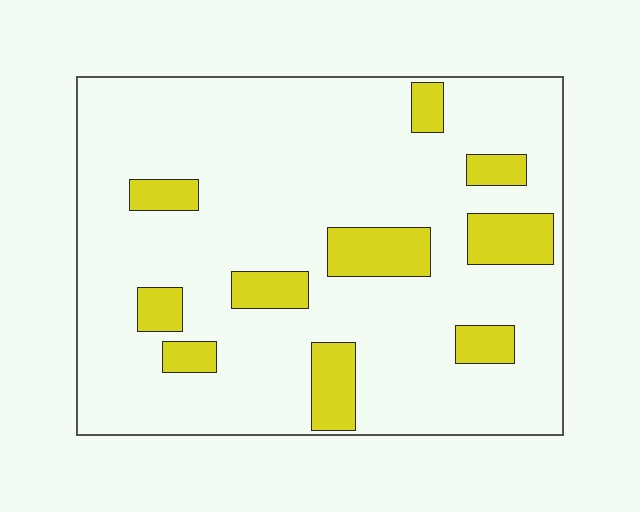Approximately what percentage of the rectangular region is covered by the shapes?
Approximately 15%.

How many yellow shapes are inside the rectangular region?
10.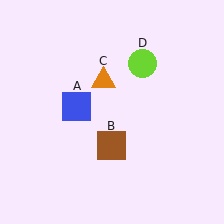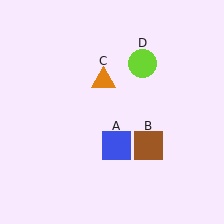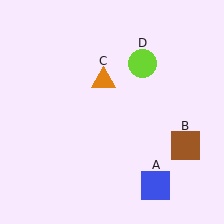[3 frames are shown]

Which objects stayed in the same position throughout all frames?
Orange triangle (object C) and lime circle (object D) remained stationary.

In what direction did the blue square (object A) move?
The blue square (object A) moved down and to the right.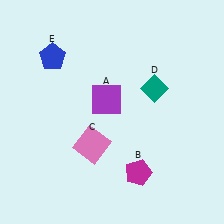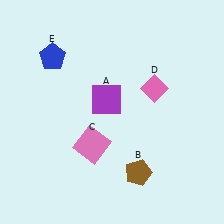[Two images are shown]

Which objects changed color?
B changed from magenta to brown. D changed from teal to pink.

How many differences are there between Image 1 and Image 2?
There are 2 differences between the two images.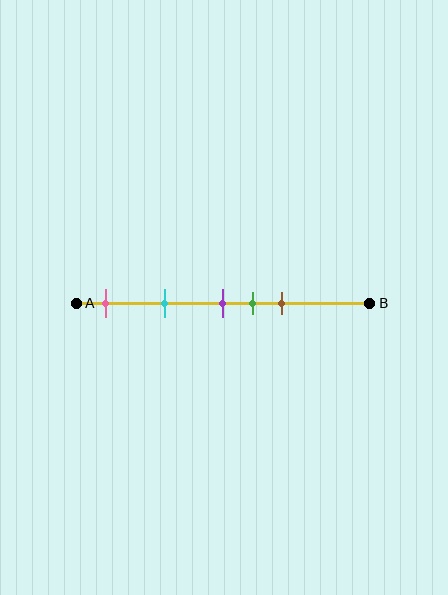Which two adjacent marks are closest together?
The purple and green marks are the closest adjacent pair.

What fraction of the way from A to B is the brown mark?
The brown mark is approximately 70% (0.7) of the way from A to B.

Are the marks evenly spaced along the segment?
No, the marks are not evenly spaced.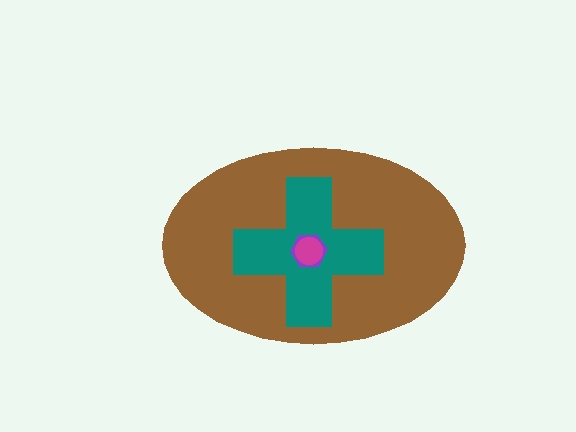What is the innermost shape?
The magenta circle.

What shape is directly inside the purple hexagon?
The magenta circle.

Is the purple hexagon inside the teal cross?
Yes.